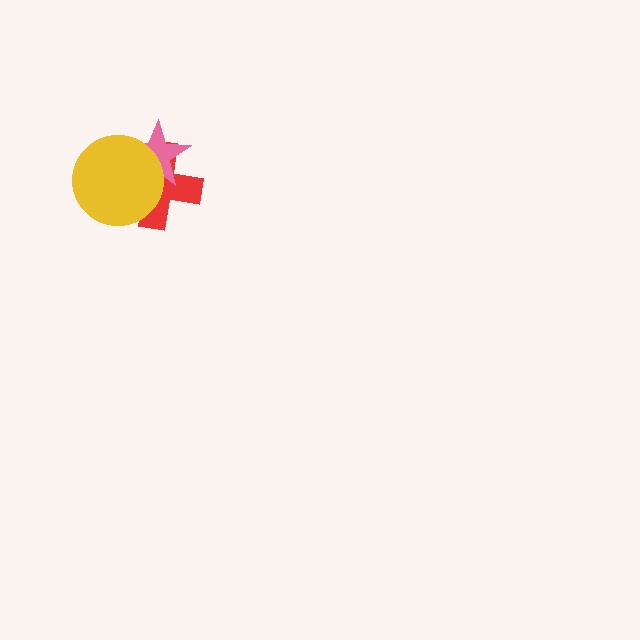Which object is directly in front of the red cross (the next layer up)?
The pink star is directly in front of the red cross.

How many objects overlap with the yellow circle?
2 objects overlap with the yellow circle.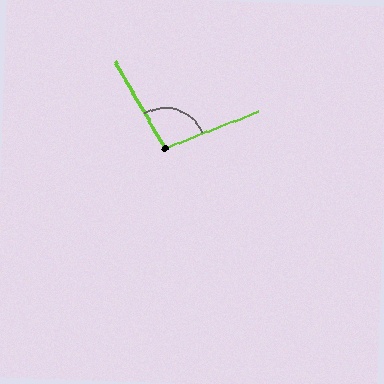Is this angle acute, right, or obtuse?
It is obtuse.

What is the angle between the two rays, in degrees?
Approximately 99 degrees.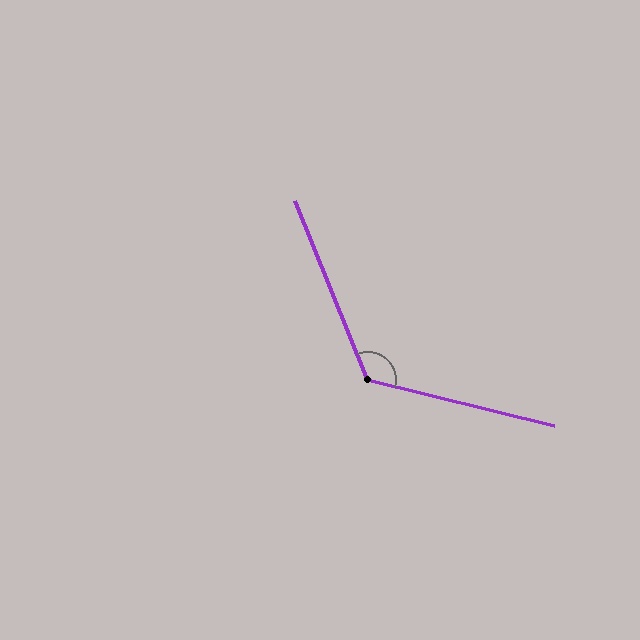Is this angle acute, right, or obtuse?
It is obtuse.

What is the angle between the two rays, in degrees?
Approximately 126 degrees.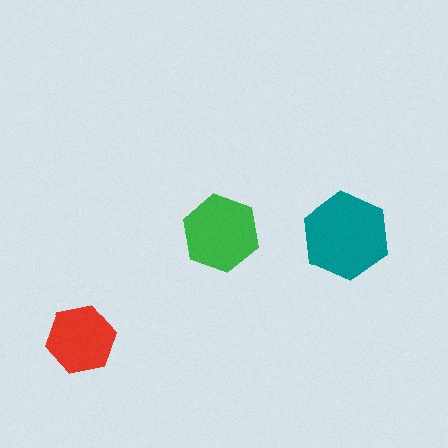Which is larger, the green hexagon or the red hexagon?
The green one.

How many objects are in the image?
There are 3 objects in the image.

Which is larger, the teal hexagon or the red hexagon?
The teal one.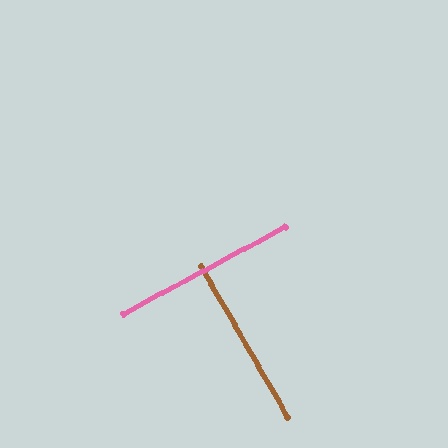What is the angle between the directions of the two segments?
Approximately 88 degrees.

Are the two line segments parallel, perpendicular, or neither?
Perpendicular — they meet at approximately 88°.